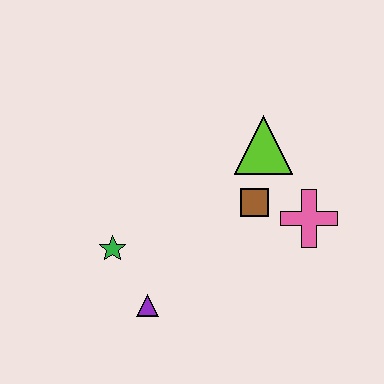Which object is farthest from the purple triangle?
The lime triangle is farthest from the purple triangle.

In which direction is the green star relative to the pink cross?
The green star is to the left of the pink cross.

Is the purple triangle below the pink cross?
Yes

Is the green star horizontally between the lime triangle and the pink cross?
No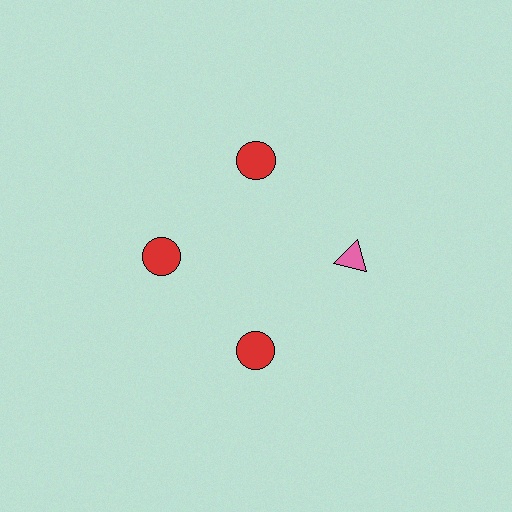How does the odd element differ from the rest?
It differs in both color (pink instead of red) and shape (triangle instead of circle).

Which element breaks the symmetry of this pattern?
The pink triangle at roughly the 3 o'clock position breaks the symmetry. All other shapes are red circles.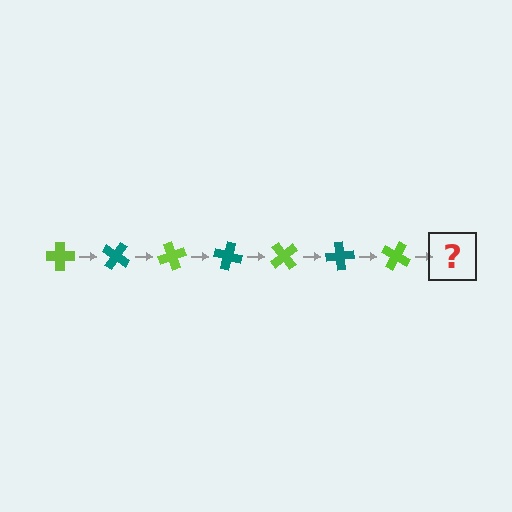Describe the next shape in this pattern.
It should be a teal cross, rotated 245 degrees from the start.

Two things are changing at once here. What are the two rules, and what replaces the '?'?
The two rules are that it rotates 35 degrees each step and the color cycles through lime and teal. The '?' should be a teal cross, rotated 245 degrees from the start.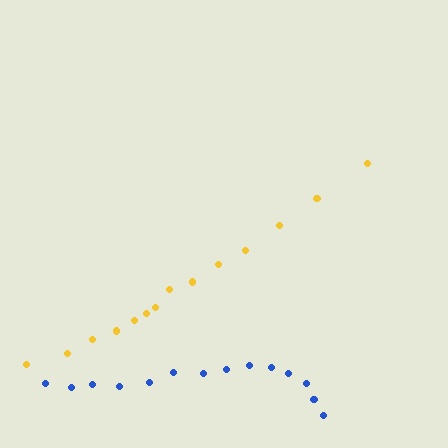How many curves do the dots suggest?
There are 2 distinct paths.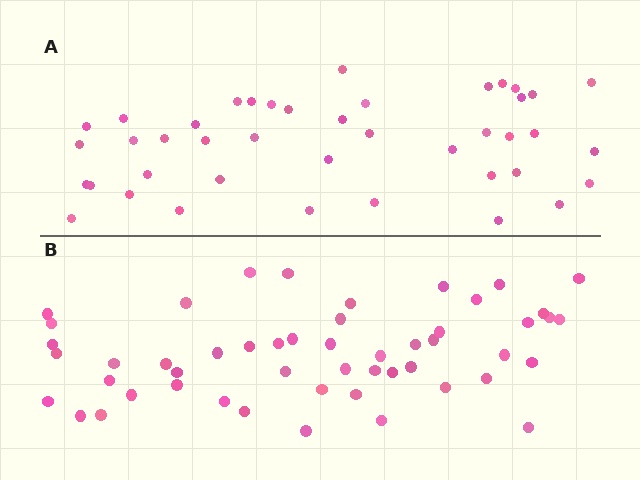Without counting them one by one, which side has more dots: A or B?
Region B (the bottom region) has more dots.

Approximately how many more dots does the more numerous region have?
Region B has roughly 8 or so more dots than region A.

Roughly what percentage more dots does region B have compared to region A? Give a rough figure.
About 20% more.